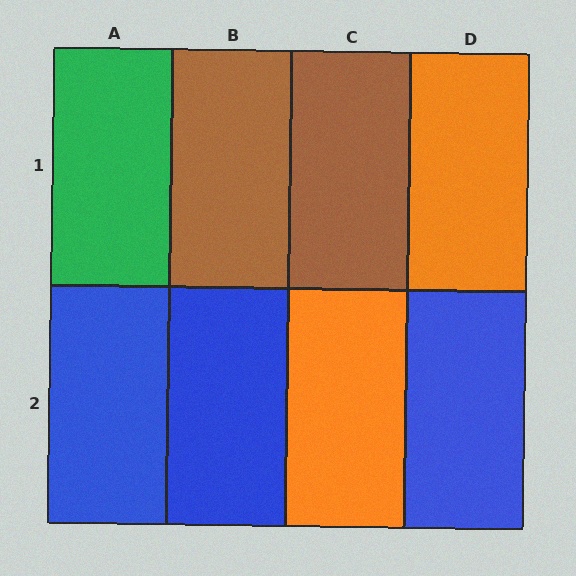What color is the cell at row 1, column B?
Brown.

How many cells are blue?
3 cells are blue.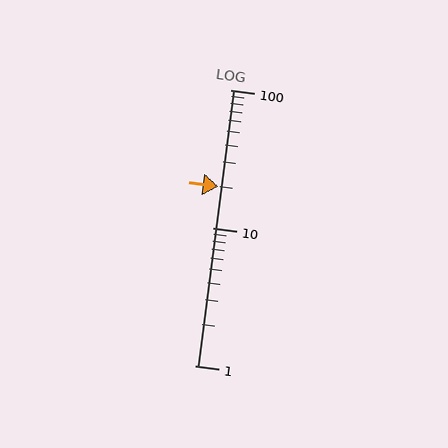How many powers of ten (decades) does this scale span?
The scale spans 2 decades, from 1 to 100.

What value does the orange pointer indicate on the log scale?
The pointer indicates approximately 20.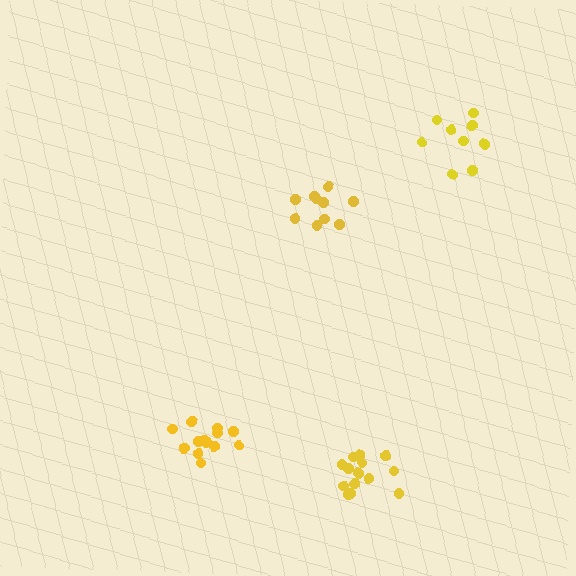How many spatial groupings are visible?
There are 4 spatial groupings.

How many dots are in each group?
Group 1: 10 dots, Group 2: 9 dots, Group 3: 14 dots, Group 4: 14 dots (47 total).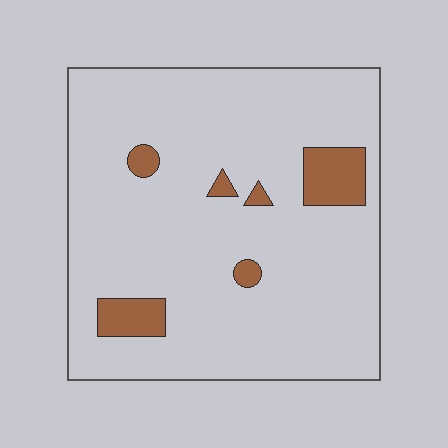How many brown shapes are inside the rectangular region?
6.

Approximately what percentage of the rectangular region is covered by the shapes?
Approximately 10%.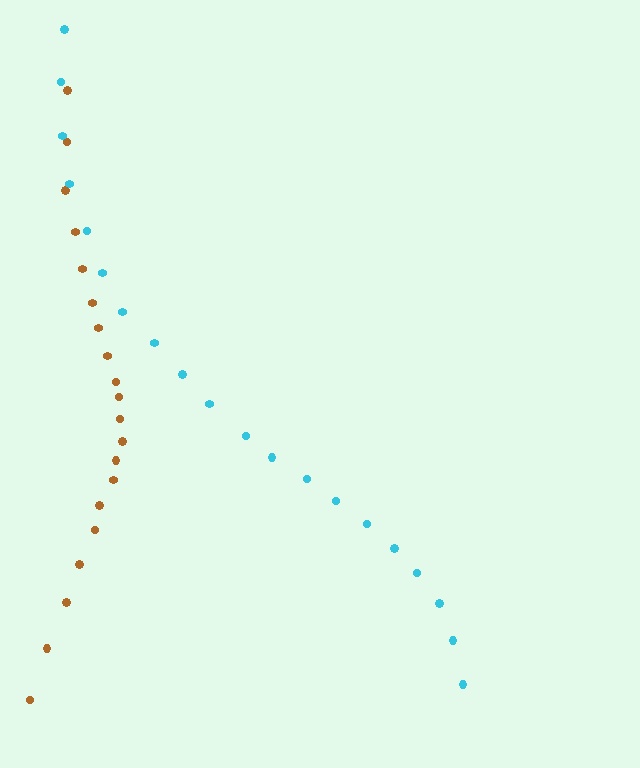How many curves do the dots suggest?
There are 2 distinct paths.